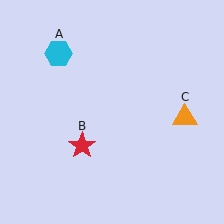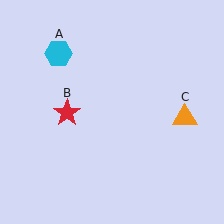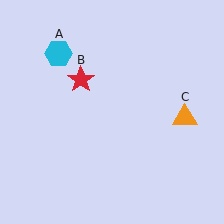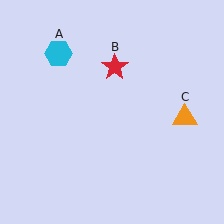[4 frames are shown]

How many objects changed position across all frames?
1 object changed position: red star (object B).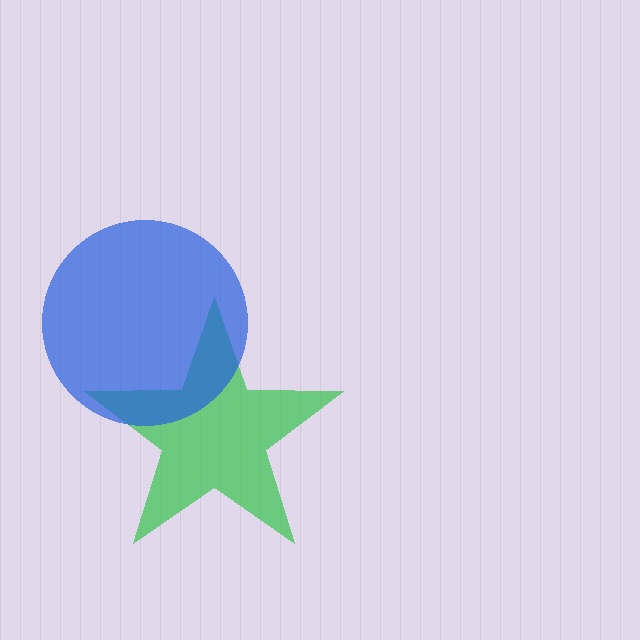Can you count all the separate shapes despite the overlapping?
Yes, there are 2 separate shapes.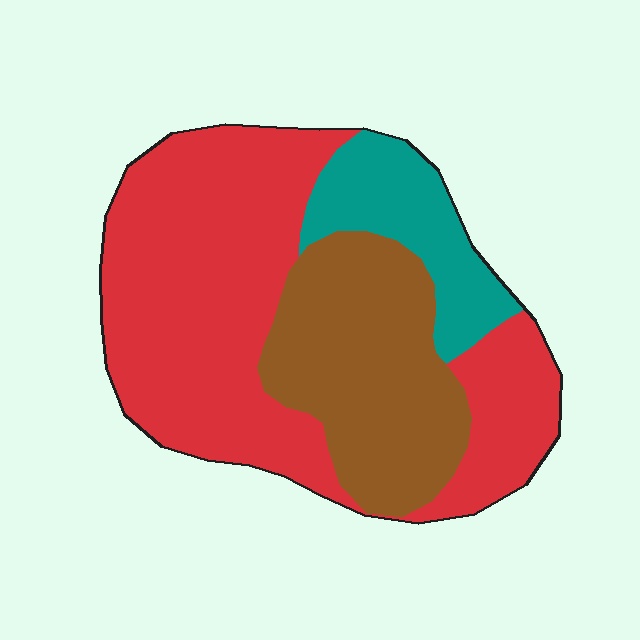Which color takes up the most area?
Red, at roughly 55%.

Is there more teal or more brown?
Brown.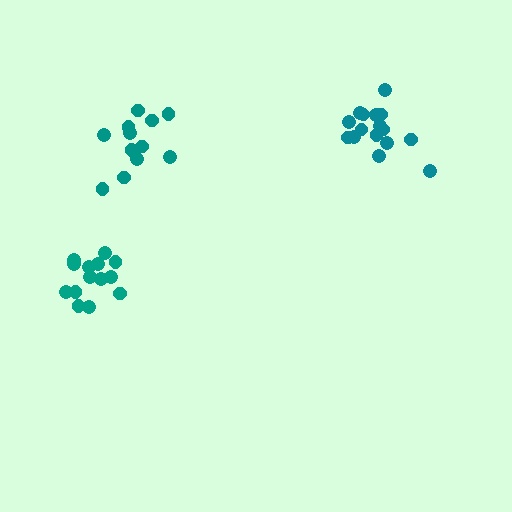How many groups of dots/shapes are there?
There are 3 groups.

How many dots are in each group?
Group 1: 12 dots, Group 2: 14 dots, Group 3: 16 dots (42 total).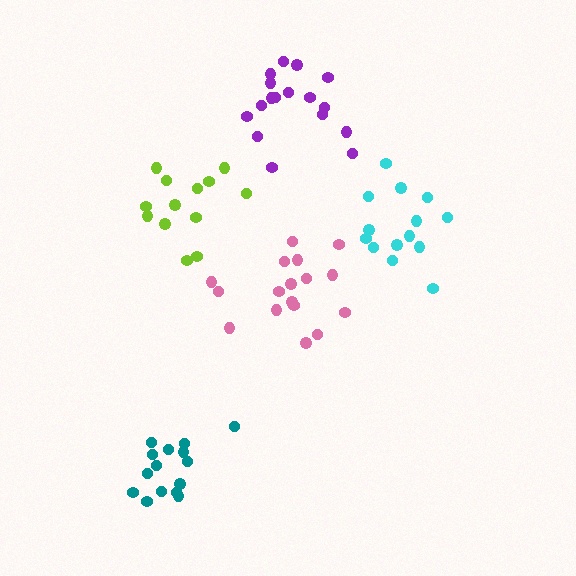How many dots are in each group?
Group 1: 17 dots, Group 2: 17 dots, Group 3: 15 dots, Group 4: 14 dots, Group 5: 13 dots (76 total).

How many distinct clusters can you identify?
There are 5 distinct clusters.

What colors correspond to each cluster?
The clusters are colored: purple, pink, teal, cyan, lime.